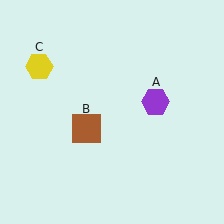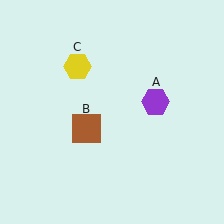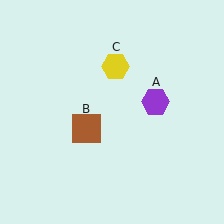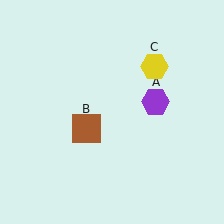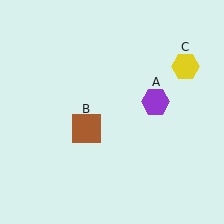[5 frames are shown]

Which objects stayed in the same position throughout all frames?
Purple hexagon (object A) and brown square (object B) remained stationary.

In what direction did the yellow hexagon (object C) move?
The yellow hexagon (object C) moved right.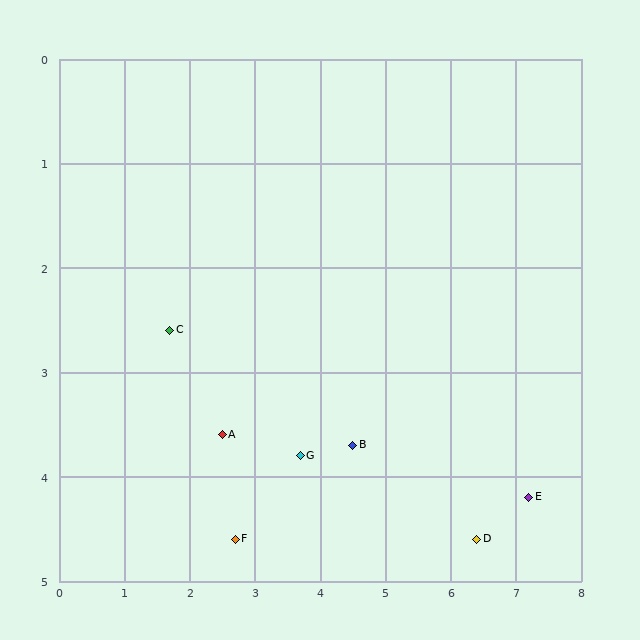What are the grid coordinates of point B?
Point B is at approximately (4.5, 3.7).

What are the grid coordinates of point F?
Point F is at approximately (2.7, 4.6).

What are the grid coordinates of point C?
Point C is at approximately (1.7, 2.6).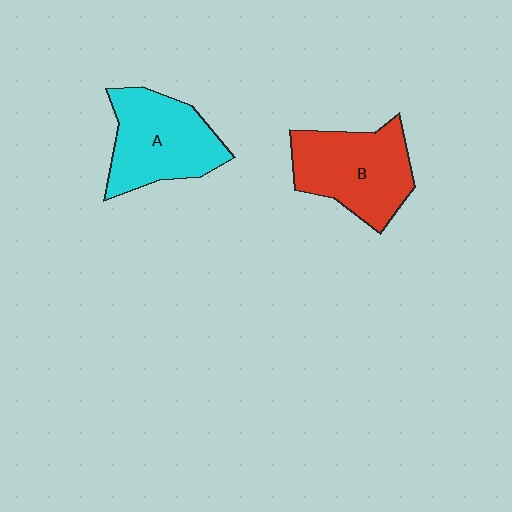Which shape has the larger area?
Shape B (red).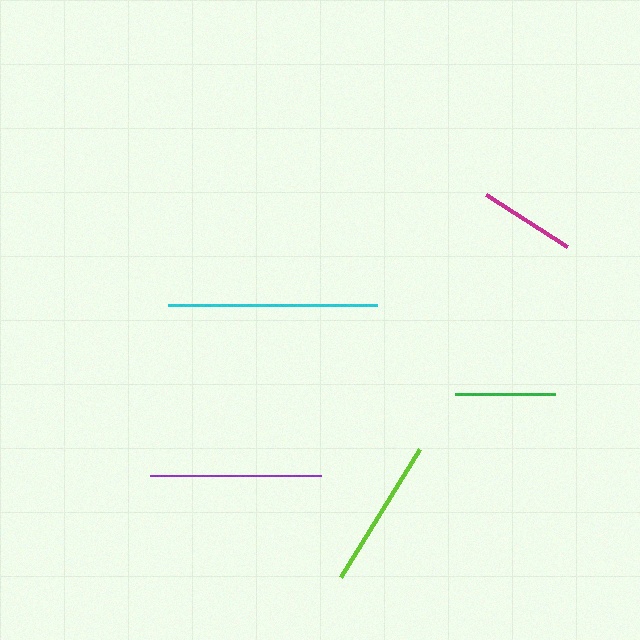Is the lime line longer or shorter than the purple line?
The purple line is longer than the lime line.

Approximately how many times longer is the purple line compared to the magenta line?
The purple line is approximately 1.8 times the length of the magenta line.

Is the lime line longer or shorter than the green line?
The lime line is longer than the green line.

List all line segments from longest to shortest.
From longest to shortest: cyan, purple, lime, green, magenta.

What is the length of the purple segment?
The purple segment is approximately 171 pixels long.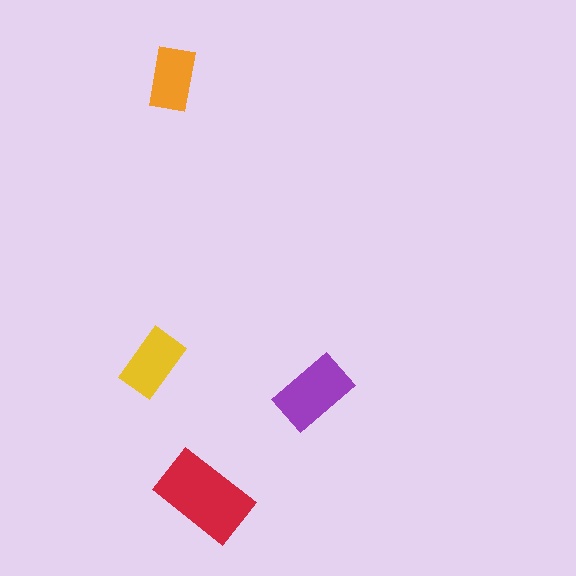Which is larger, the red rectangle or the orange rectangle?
The red one.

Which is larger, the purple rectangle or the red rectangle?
The red one.